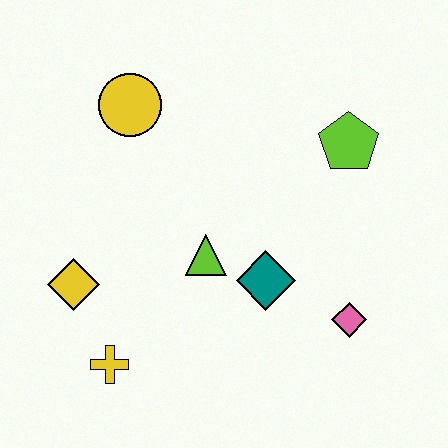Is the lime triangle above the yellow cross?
Yes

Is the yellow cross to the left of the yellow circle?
Yes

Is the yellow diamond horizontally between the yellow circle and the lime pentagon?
No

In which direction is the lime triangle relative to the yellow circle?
The lime triangle is below the yellow circle.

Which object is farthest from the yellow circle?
The pink diamond is farthest from the yellow circle.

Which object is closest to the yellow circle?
The lime triangle is closest to the yellow circle.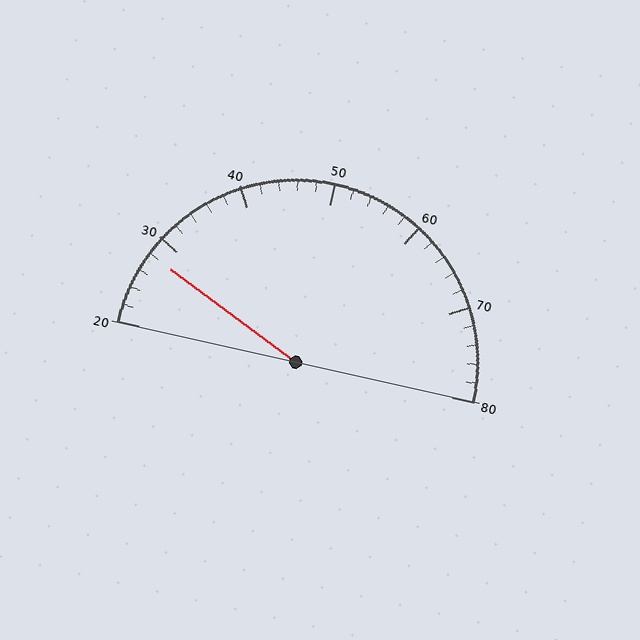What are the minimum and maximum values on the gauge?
The gauge ranges from 20 to 80.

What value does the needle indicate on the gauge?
The needle indicates approximately 28.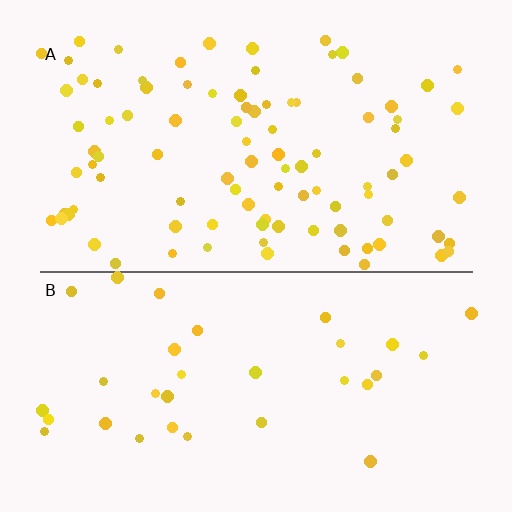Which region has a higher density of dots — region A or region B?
A (the top).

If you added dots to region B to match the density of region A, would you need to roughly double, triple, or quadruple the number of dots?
Approximately triple.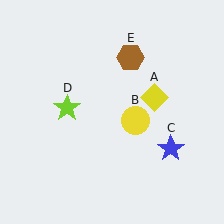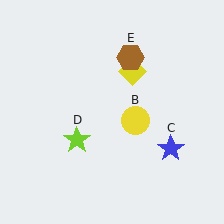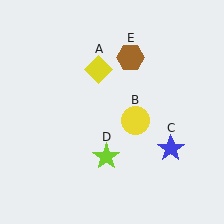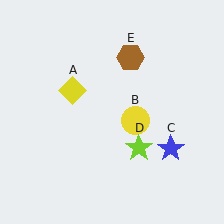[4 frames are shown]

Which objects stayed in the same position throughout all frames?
Yellow circle (object B) and blue star (object C) and brown hexagon (object E) remained stationary.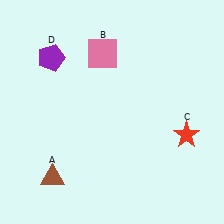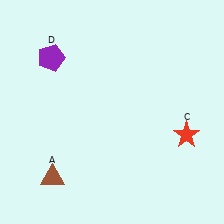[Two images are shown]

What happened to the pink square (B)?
The pink square (B) was removed in Image 2. It was in the top-left area of Image 1.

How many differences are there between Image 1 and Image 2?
There is 1 difference between the two images.